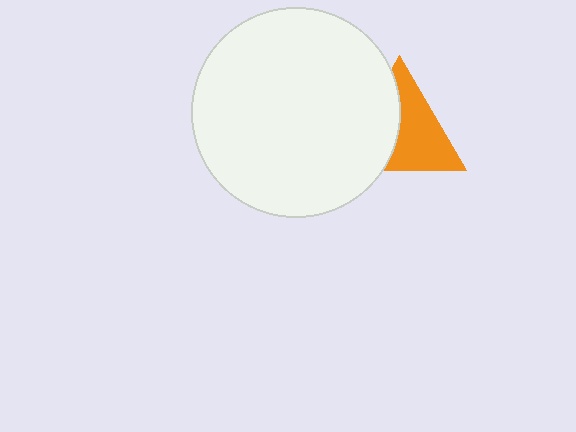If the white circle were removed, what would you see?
You would see the complete orange triangle.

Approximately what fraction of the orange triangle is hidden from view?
Roughly 45% of the orange triangle is hidden behind the white circle.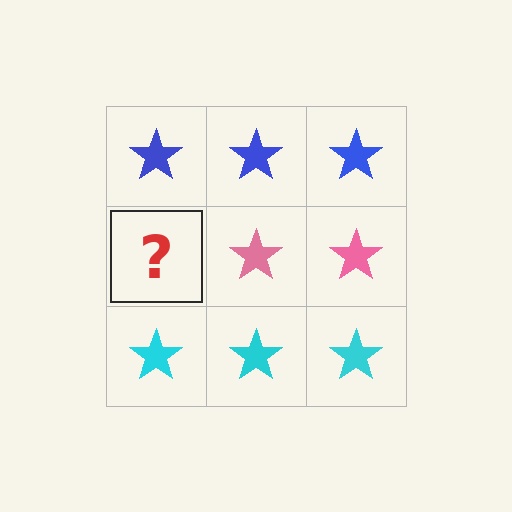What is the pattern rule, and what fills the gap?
The rule is that each row has a consistent color. The gap should be filled with a pink star.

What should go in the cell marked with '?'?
The missing cell should contain a pink star.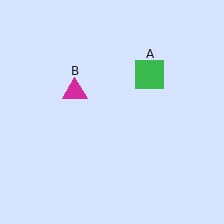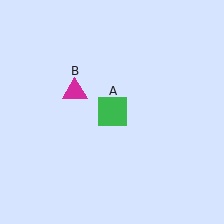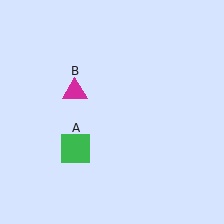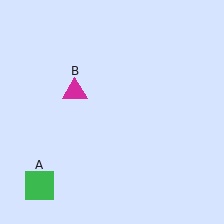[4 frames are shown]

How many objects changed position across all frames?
1 object changed position: green square (object A).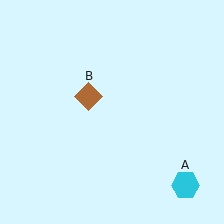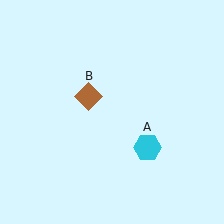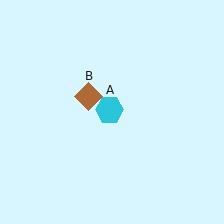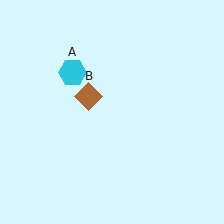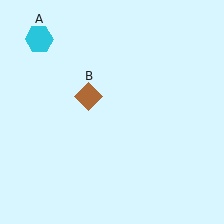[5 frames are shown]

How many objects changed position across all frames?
1 object changed position: cyan hexagon (object A).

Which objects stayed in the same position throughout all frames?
Brown diamond (object B) remained stationary.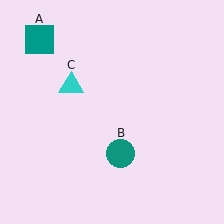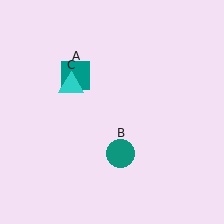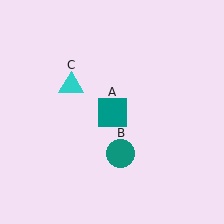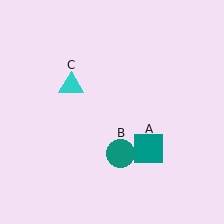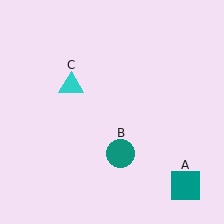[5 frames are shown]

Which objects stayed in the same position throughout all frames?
Teal circle (object B) and cyan triangle (object C) remained stationary.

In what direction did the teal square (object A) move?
The teal square (object A) moved down and to the right.